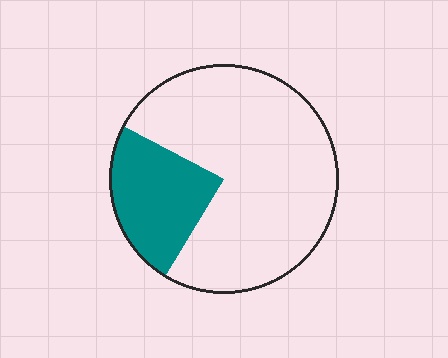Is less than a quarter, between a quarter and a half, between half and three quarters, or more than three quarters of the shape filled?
Less than a quarter.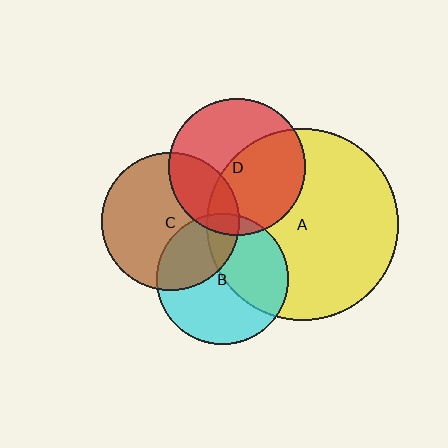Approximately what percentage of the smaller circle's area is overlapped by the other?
Approximately 30%.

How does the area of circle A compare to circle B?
Approximately 2.1 times.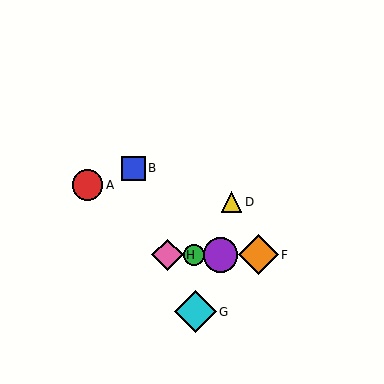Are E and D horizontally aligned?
No, E is at y≈255 and D is at y≈202.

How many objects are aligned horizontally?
4 objects (C, E, F, H) are aligned horizontally.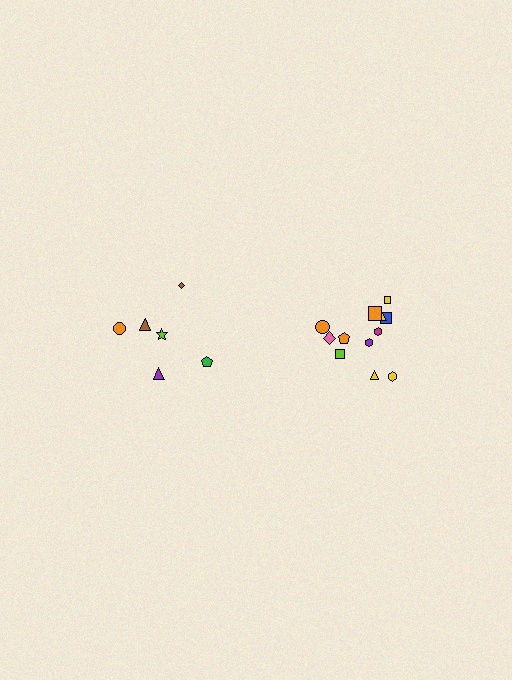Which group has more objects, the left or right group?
The right group.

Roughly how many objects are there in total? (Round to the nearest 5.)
Roughly 20 objects in total.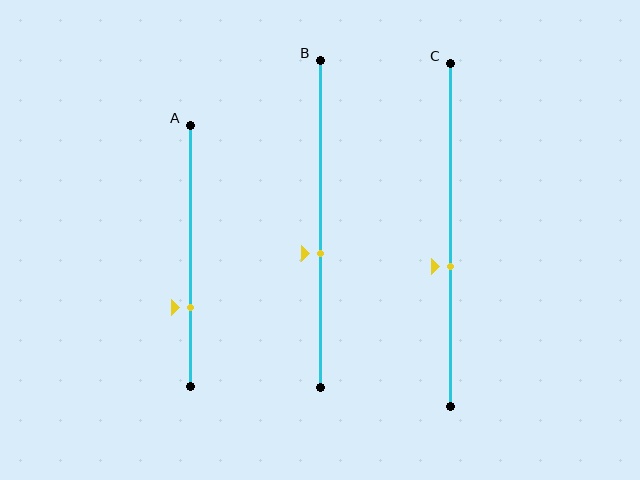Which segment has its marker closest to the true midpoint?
Segment B has its marker closest to the true midpoint.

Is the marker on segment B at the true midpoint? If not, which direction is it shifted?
No, the marker on segment B is shifted downward by about 9% of the segment length.